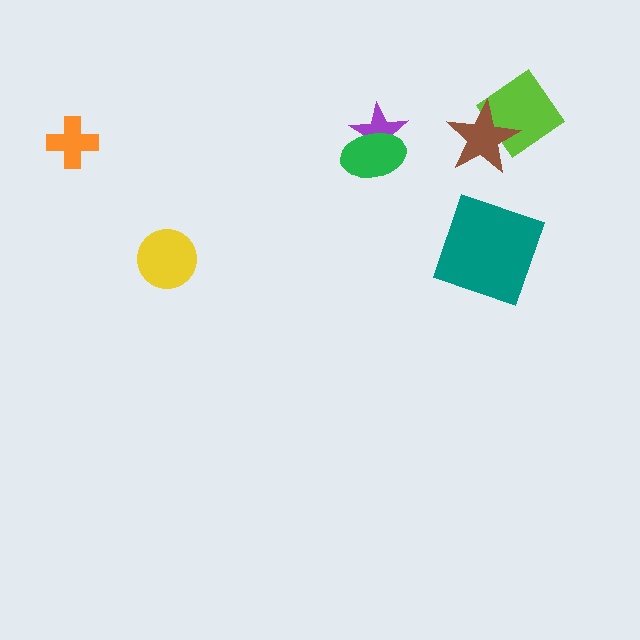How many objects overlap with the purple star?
1 object overlaps with the purple star.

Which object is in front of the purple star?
The green ellipse is in front of the purple star.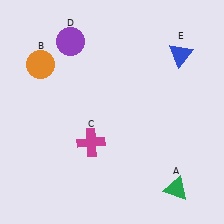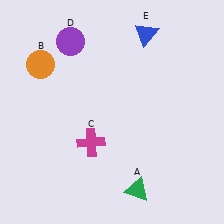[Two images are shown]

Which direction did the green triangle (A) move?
The green triangle (A) moved left.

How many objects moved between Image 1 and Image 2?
2 objects moved between the two images.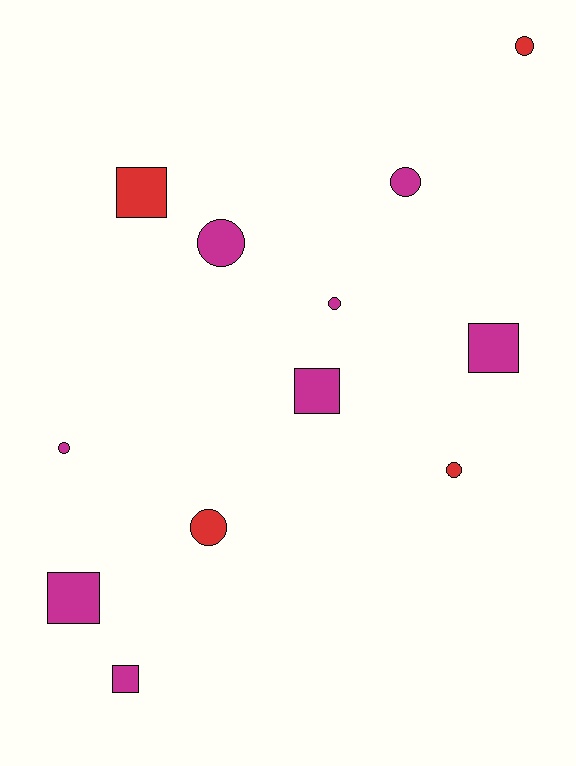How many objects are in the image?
There are 12 objects.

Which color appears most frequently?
Magenta, with 8 objects.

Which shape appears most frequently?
Circle, with 7 objects.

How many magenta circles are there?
There are 4 magenta circles.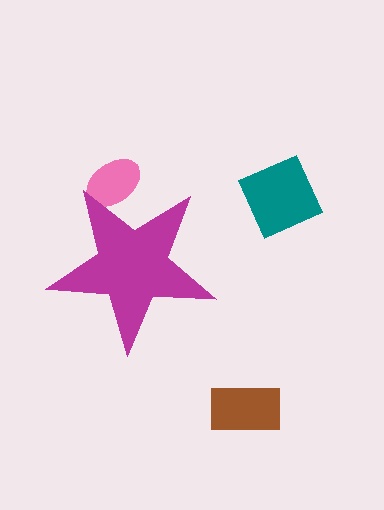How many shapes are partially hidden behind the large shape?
1 shape is partially hidden.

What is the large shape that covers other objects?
A magenta star.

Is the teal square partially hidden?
No, the teal square is fully visible.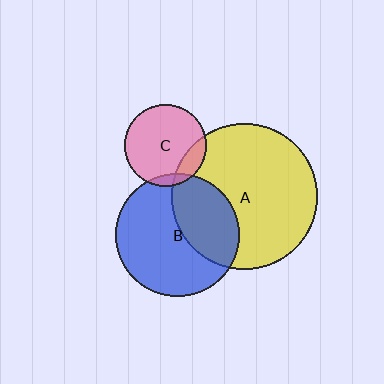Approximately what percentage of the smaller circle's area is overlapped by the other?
Approximately 15%.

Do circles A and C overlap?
Yes.